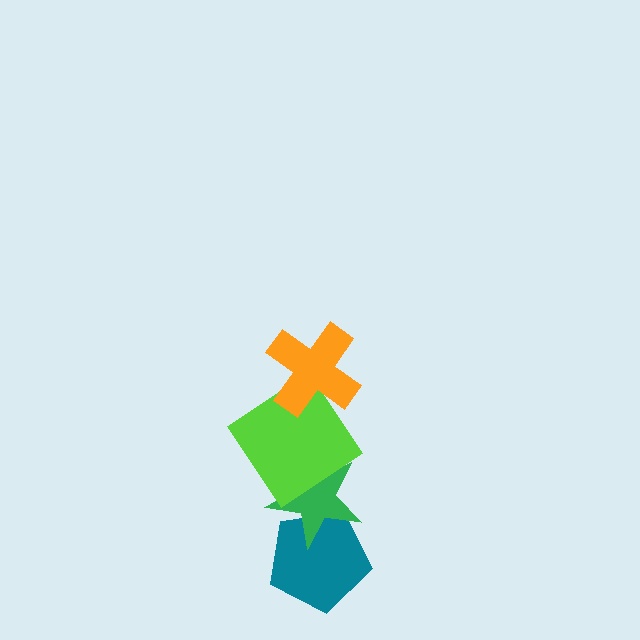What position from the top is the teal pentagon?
The teal pentagon is 4th from the top.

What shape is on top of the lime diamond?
The orange cross is on top of the lime diamond.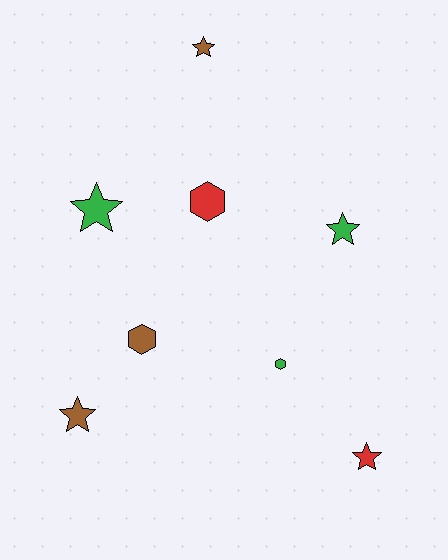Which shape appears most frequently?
Star, with 5 objects.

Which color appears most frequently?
Brown, with 3 objects.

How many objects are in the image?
There are 8 objects.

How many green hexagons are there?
There is 1 green hexagon.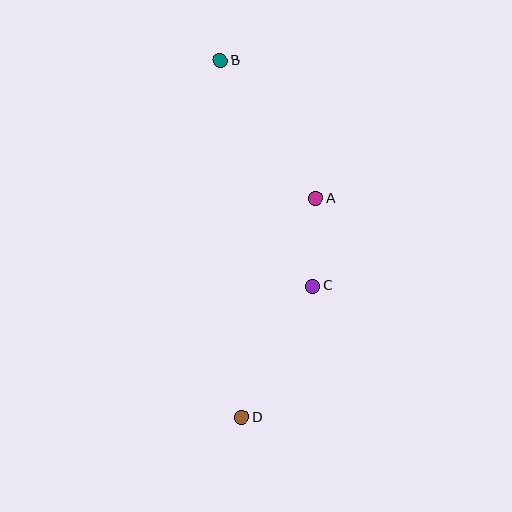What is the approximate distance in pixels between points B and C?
The distance between B and C is approximately 244 pixels.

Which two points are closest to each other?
Points A and C are closest to each other.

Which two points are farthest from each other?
Points B and D are farthest from each other.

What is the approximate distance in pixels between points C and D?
The distance between C and D is approximately 149 pixels.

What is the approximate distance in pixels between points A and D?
The distance between A and D is approximately 231 pixels.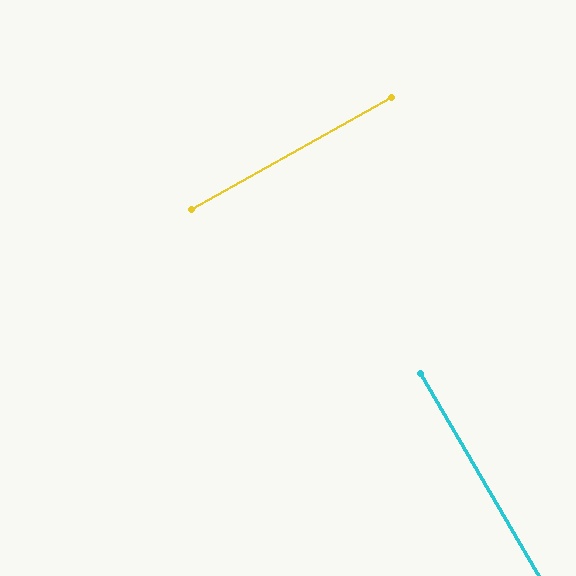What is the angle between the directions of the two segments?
Approximately 89 degrees.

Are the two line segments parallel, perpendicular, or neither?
Perpendicular — they meet at approximately 89°.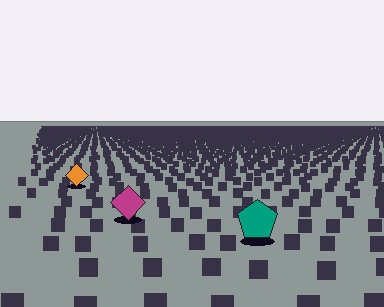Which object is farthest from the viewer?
The orange diamond is farthest from the viewer. It appears smaller and the ground texture around it is denser.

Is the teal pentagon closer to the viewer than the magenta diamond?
Yes. The teal pentagon is closer — you can tell from the texture gradient: the ground texture is coarser near it.